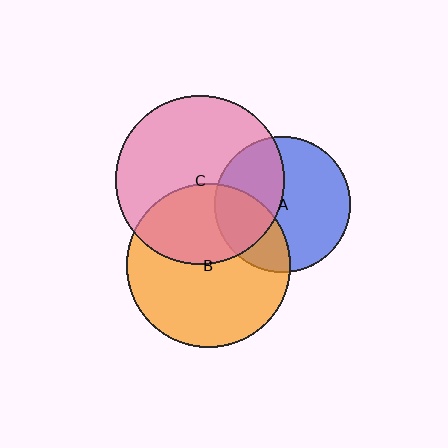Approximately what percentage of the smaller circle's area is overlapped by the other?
Approximately 40%.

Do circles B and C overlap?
Yes.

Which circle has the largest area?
Circle C (pink).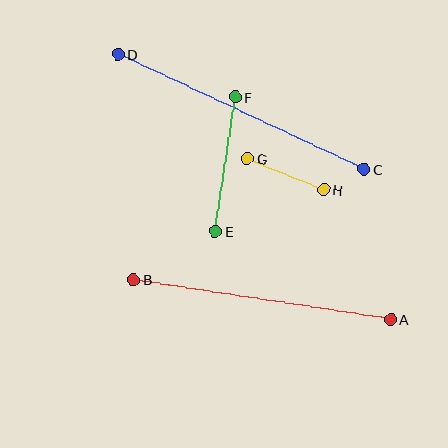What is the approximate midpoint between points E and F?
The midpoint is at approximately (225, 164) pixels.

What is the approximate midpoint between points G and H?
The midpoint is at approximately (286, 174) pixels.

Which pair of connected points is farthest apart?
Points C and D are farthest apart.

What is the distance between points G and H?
The distance is approximately 82 pixels.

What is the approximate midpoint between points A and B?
The midpoint is at approximately (262, 300) pixels.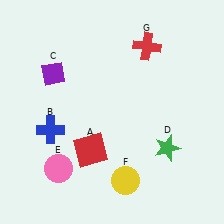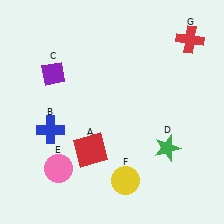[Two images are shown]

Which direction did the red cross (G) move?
The red cross (G) moved right.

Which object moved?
The red cross (G) moved right.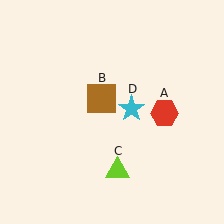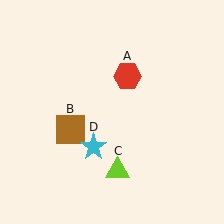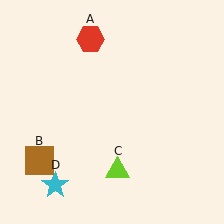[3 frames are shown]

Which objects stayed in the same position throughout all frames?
Lime triangle (object C) remained stationary.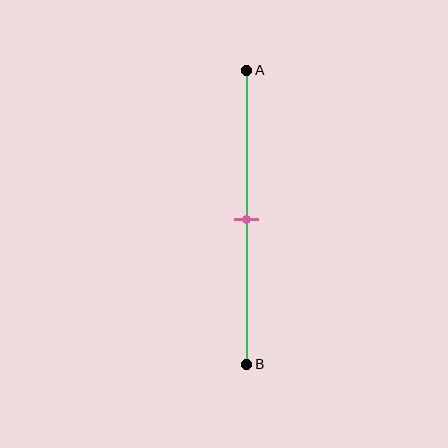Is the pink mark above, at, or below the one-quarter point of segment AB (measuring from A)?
The pink mark is below the one-quarter point of segment AB.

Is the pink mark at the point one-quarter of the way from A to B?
No, the mark is at about 50% from A, not at the 25% one-quarter point.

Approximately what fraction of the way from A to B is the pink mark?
The pink mark is approximately 50% of the way from A to B.